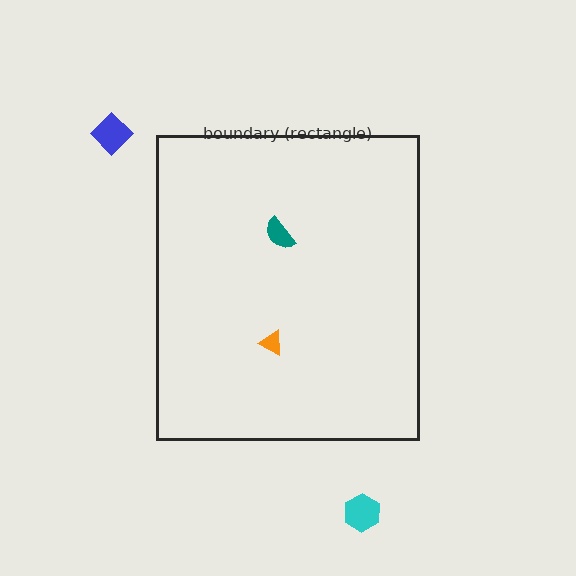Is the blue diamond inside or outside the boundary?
Outside.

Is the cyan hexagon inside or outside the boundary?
Outside.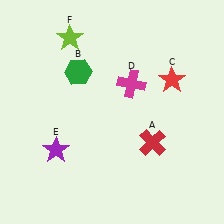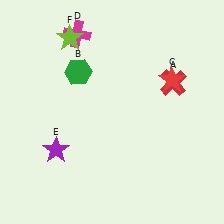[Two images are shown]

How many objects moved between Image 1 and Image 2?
2 objects moved between the two images.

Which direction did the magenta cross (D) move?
The magenta cross (D) moved left.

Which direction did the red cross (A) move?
The red cross (A) moved up.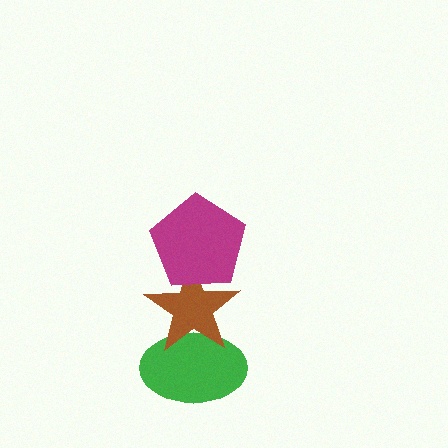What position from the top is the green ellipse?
The green ellipse is 3rd from the top.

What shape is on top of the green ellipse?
The brown star is on top of the green ellipse.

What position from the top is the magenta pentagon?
The magenta pentagon is 1st from the top.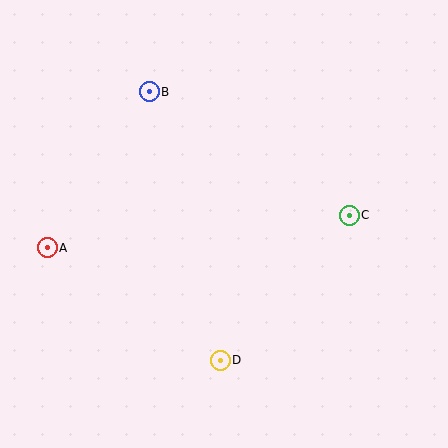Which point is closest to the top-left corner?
Point B is closest to the top-left corner.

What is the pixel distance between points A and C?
The distance between A and C is 304 pixels.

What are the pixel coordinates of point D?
Point D is at (220, 360).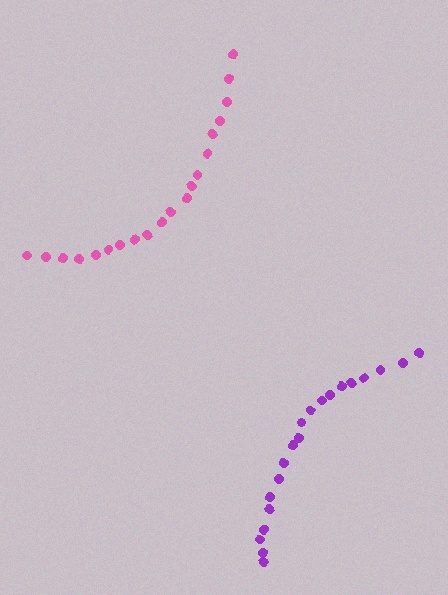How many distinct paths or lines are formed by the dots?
There are 2 distinct paths.